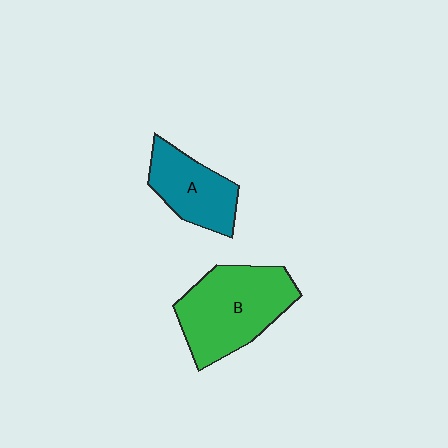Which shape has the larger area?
Shape B (green).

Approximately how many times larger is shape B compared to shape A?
Approximately 1.6 times.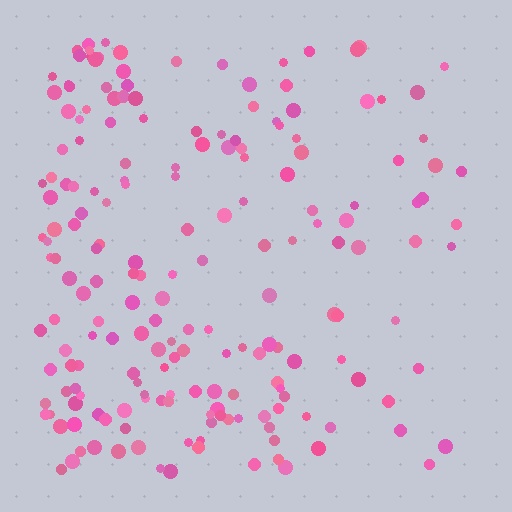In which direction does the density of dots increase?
From right to left, with the left side densest.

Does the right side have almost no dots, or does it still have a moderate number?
Still a moderate number, just noticeably fewer than the left.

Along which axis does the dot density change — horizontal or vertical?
Horizontal.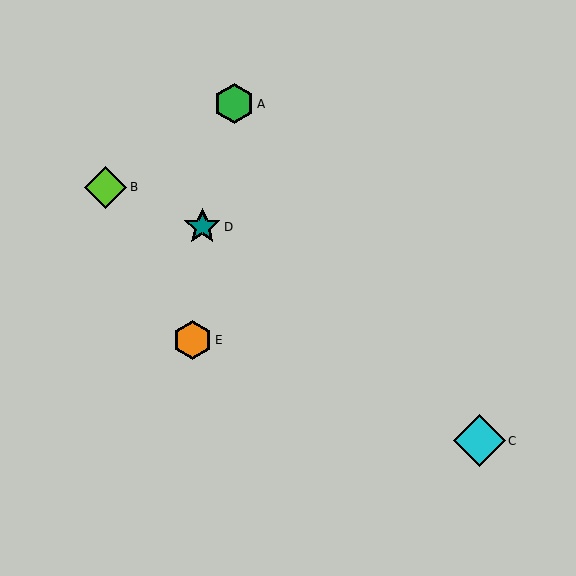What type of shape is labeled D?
Shape D is a teal star.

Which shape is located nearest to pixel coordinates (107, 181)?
The lime diamond (labeled B) at (106, 187) is nearest to that location.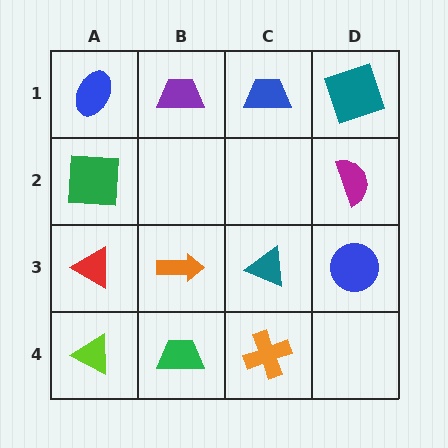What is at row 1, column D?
A teal square.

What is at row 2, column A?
A green square.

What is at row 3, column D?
A blue circle.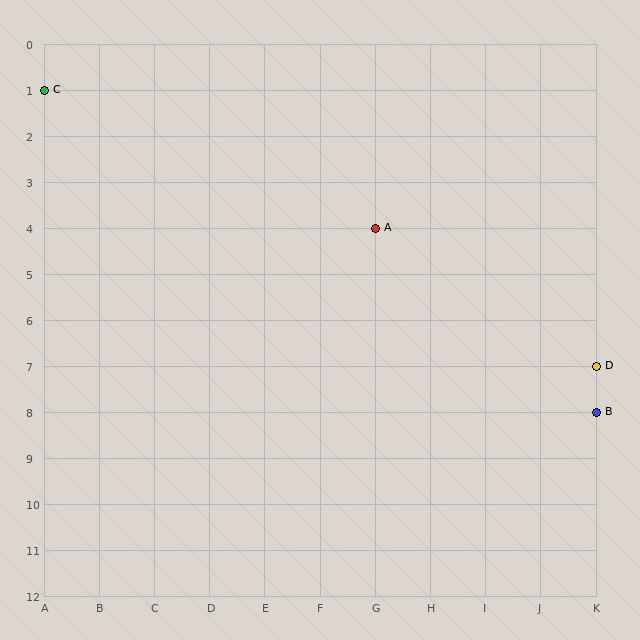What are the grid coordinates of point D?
Point D is at grid coordinates (K, 7).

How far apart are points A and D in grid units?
Points A and D are 4 columns and 3 rows apart (about 5.0 grid units diagonally).